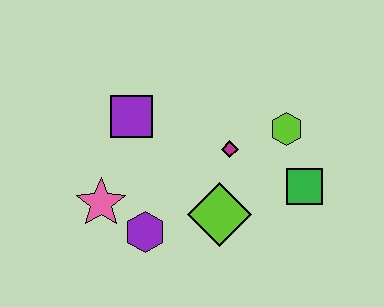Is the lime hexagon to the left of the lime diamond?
No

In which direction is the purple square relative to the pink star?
The purple square is above the pink star.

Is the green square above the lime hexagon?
No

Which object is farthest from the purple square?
The green square is farthest from the purple square.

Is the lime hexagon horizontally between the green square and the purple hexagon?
Yes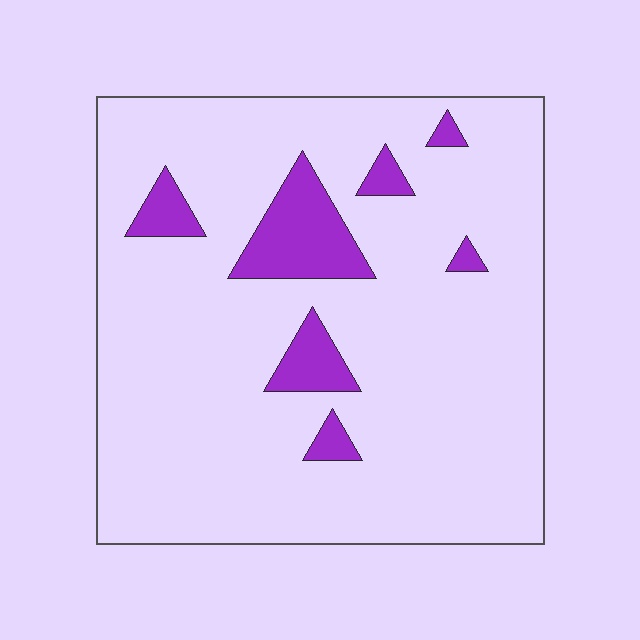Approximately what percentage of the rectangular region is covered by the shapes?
Approximately 10%.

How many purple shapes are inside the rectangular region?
7.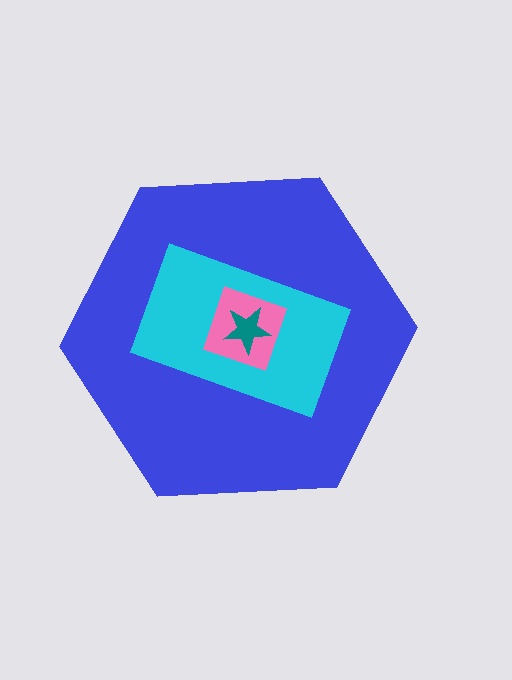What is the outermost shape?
The blue hexagon.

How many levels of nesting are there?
4.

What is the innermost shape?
The teal star.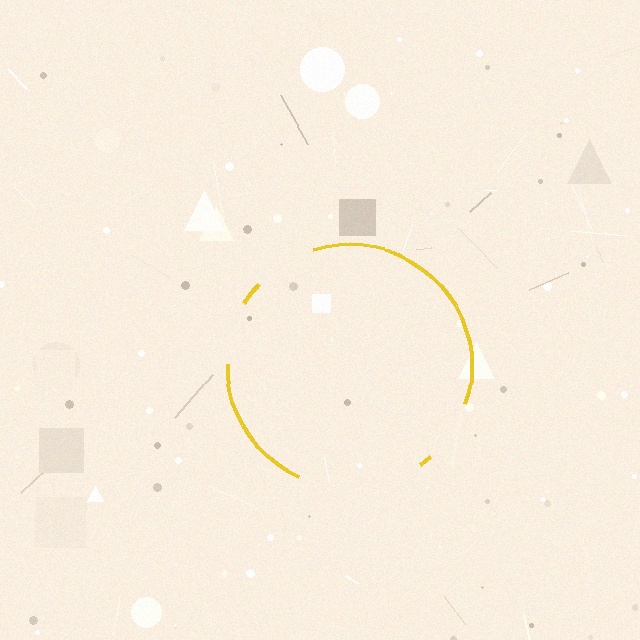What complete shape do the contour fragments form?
The contour fragments form a circle.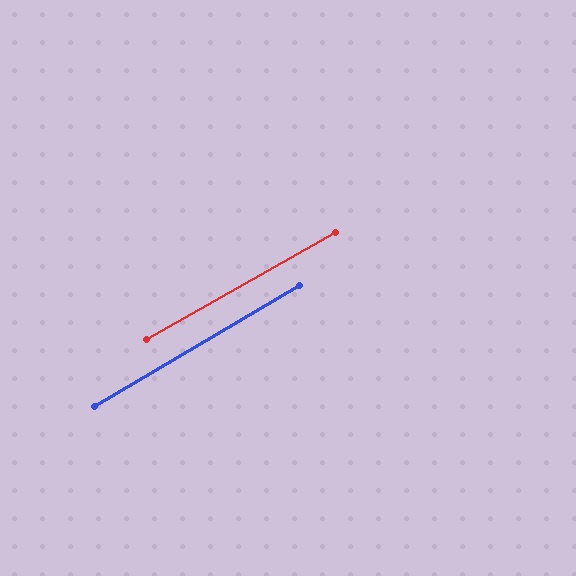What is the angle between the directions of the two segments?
Approximately 1 degree.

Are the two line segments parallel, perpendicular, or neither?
Parallel — their directions differ by only 1.1°.